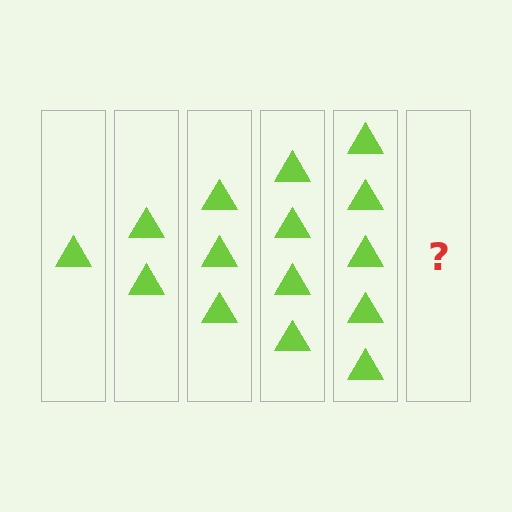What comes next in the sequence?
The next element should be 6 triangles.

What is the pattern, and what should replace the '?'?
The pattern is that each step adds one more triangle. The '?' should be 6 triangles.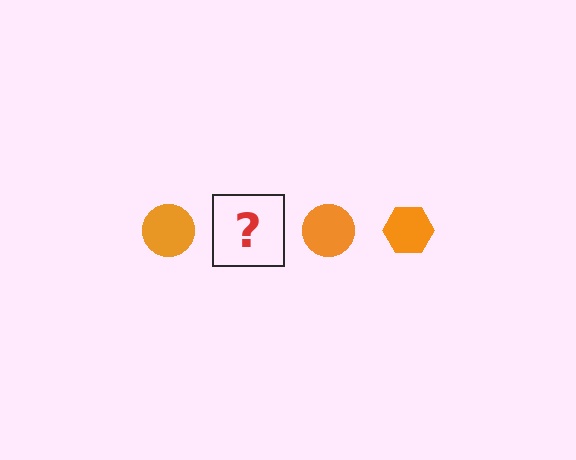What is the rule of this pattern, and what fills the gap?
The rule is that the pattern cycles through circle, hexagon shapes in orange. The gap should be filled with an orange hexagon.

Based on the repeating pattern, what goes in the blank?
The blank should be an orange hexagon.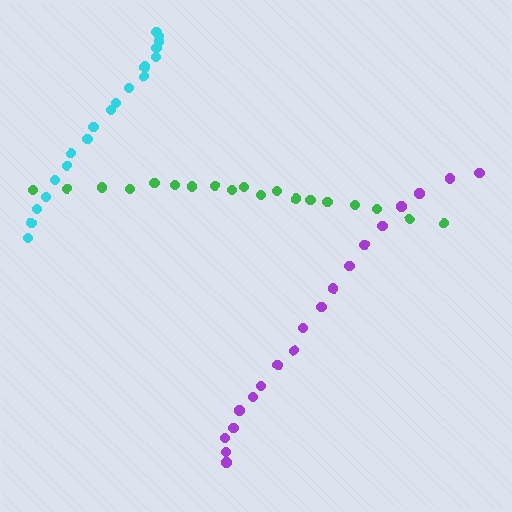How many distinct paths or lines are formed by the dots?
There are 3 distinct paths.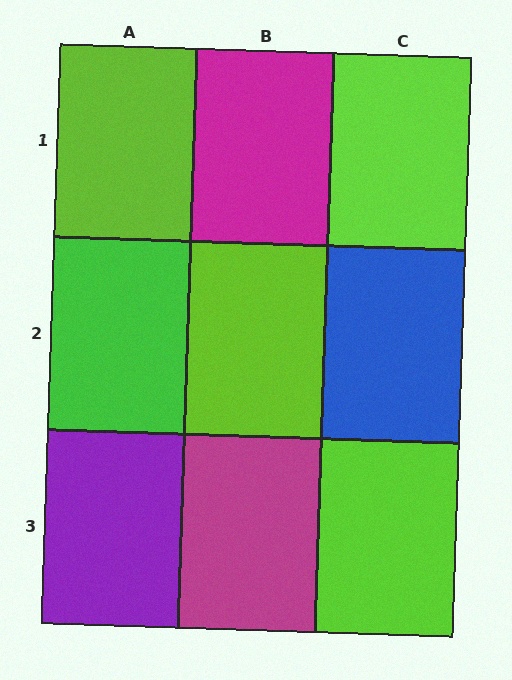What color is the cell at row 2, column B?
Lime.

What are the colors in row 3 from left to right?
Purple, magenta, lime.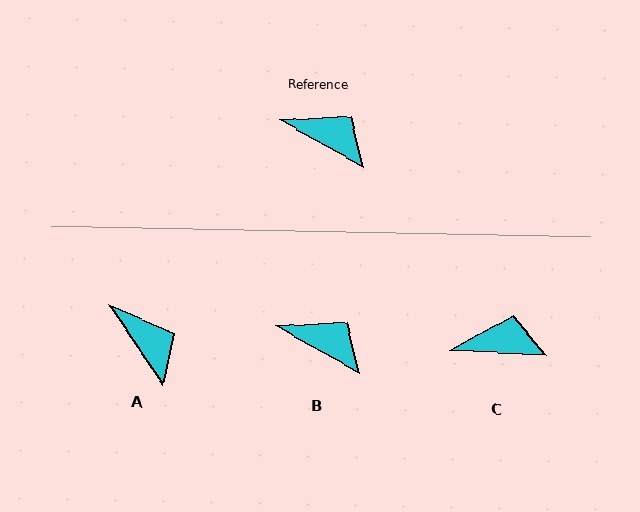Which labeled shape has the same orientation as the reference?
B.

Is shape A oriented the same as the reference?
No, it is off by about 27 degrees.